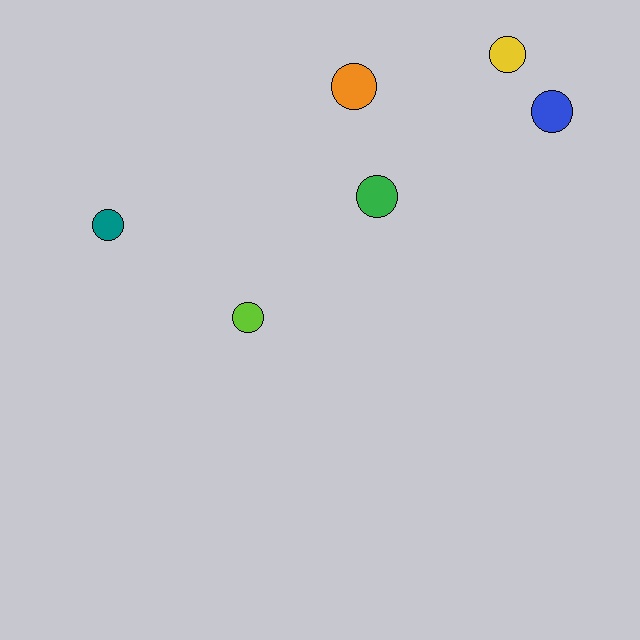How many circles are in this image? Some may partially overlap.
There are 6 circles.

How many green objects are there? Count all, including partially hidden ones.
There is 1 green object.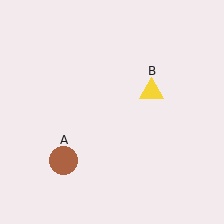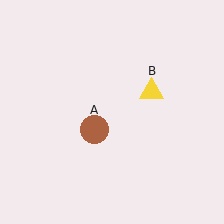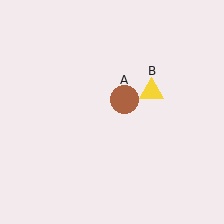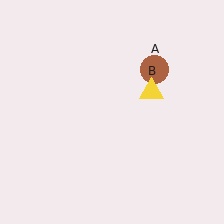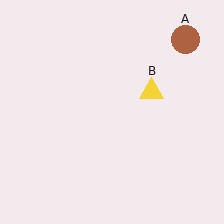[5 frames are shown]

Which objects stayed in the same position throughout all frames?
Yellow triangle (object B) remained stationary.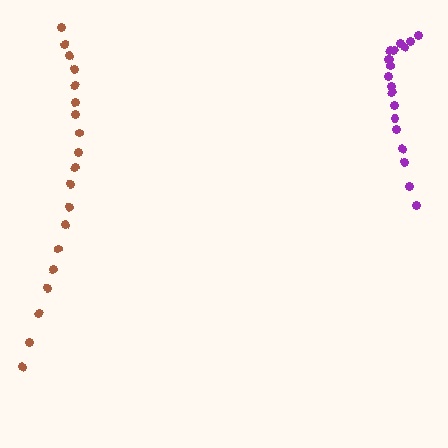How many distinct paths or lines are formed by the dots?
There are 2 distinct paths.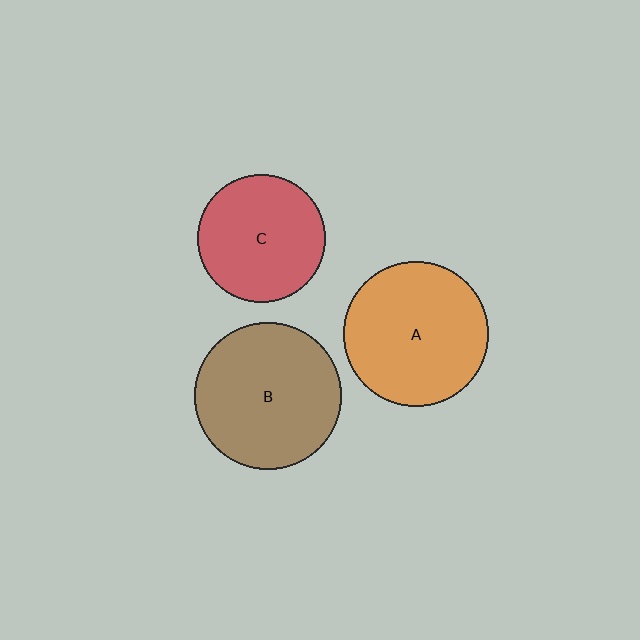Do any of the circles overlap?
No, none of the circles overlap.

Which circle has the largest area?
Circle B (brown).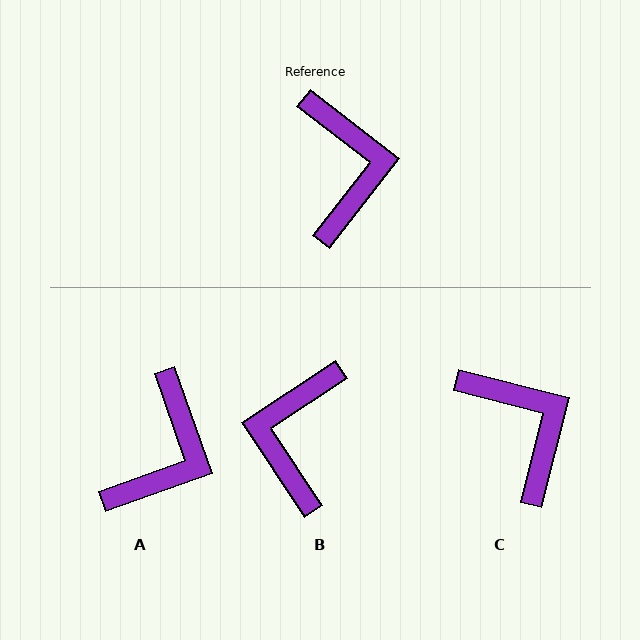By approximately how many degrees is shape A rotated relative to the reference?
Approximately 32 degrees clockwise.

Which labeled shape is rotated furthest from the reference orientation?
B, about 162 degrees away.